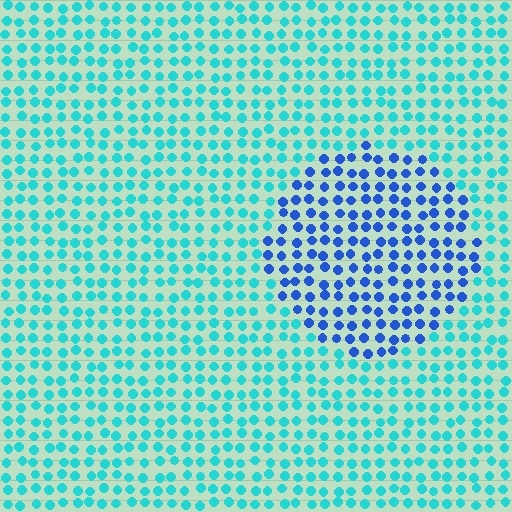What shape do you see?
I see a circle.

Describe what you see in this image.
The image is filled with small cyan elements in a uniform arrangement. A circle-shaped region is visible where the elements are tinted to a slightly different hue, forming a subtle color boundary.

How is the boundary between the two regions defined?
The boundary is defined purely by a slight shift in hue (about 44 degrees). Spacing, size, and orientation are identical on both sides.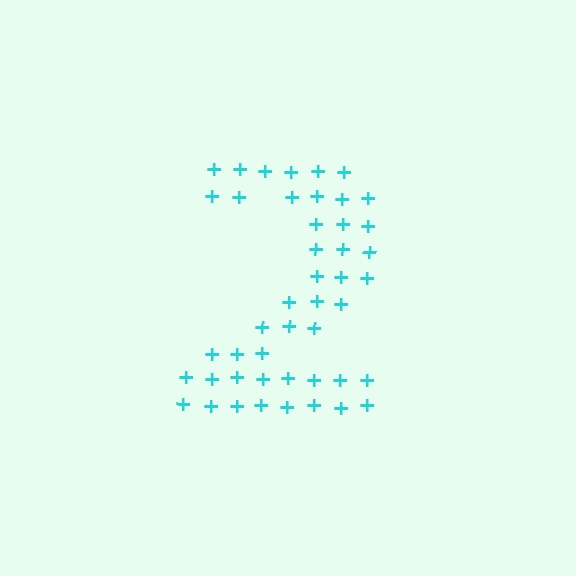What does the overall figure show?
The overall figure shows the digit 2.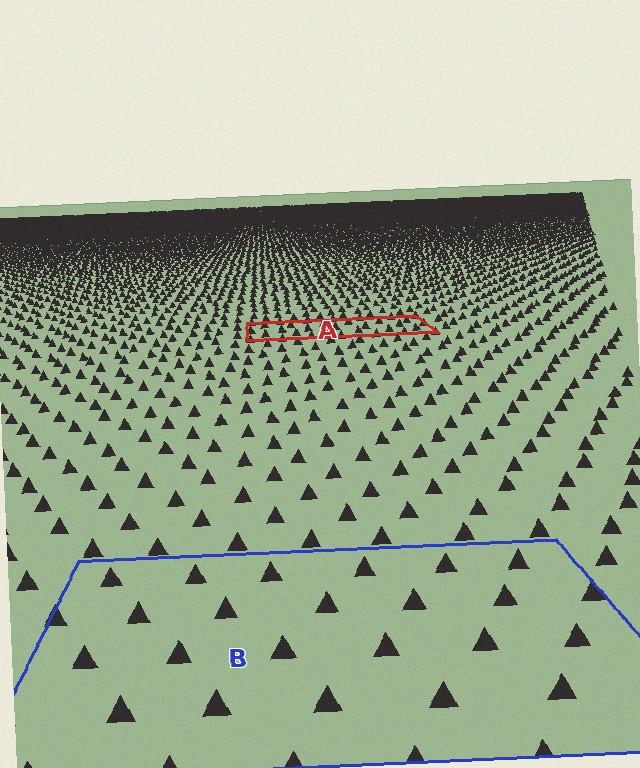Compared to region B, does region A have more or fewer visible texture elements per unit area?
Region A has more texture elements per unit area — they are packed more densely because it is farther away.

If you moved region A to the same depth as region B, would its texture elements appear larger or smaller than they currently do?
They would appear larger. At a closer depth, the same texture elements are projected at a bigger on-screen size.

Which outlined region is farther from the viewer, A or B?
Region A is farther from the viewer — the texture elements inside it appear smaller and more densely packed.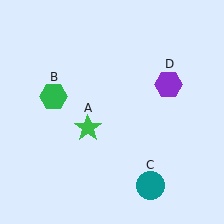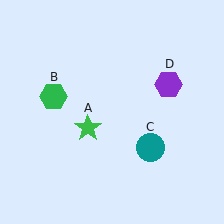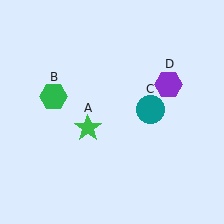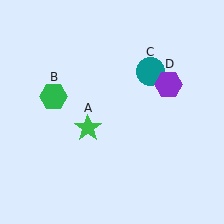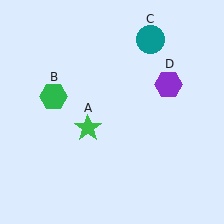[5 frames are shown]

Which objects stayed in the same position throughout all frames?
Green star (object A) and green hexagon (object B) and purple hexagon (object D) remained stationary.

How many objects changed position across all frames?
1 object changed position: teal circle (object C).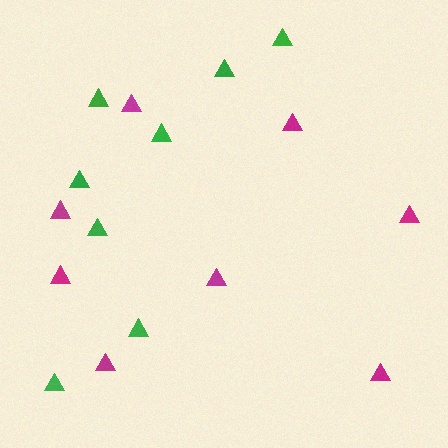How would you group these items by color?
There are 2 groups: one group of magenta triangles (8) and one group of green triangles (8).